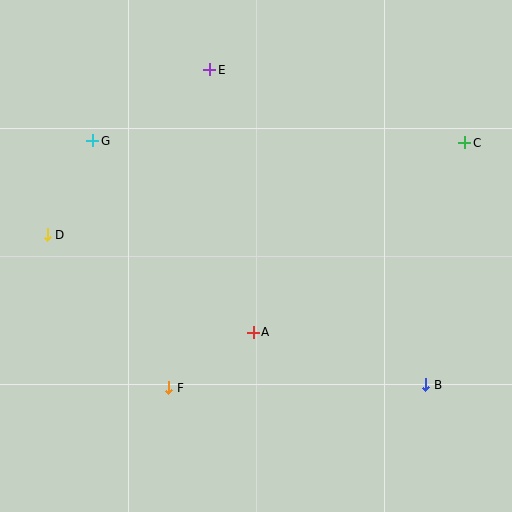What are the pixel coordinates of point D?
Point D is at (47, 235).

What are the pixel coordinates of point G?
Point G is at (93, 141).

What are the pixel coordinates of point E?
Point E is at (210, 70).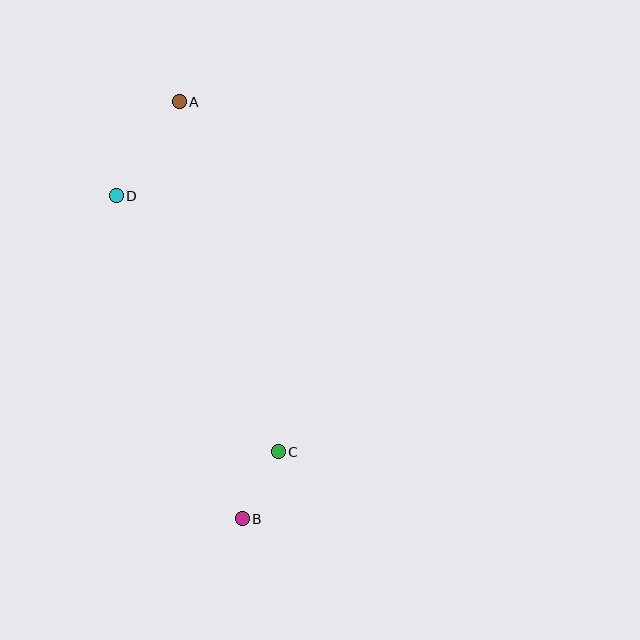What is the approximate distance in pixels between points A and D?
The distance between A and D is approximately 113 pixels.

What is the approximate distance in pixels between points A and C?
The distance between A and C is approximately 363 pixels.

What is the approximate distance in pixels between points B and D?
The distance between B and D is approximately 347 pixels.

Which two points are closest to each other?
Points B and C are closest to each other.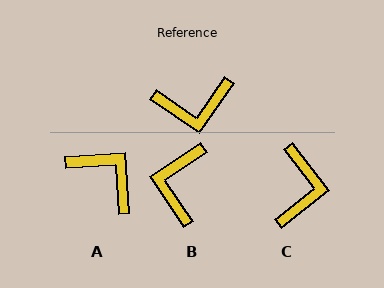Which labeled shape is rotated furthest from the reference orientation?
A, about 128 degrees away.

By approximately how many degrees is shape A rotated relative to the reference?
Approximately 128 degrees counter-clockwise.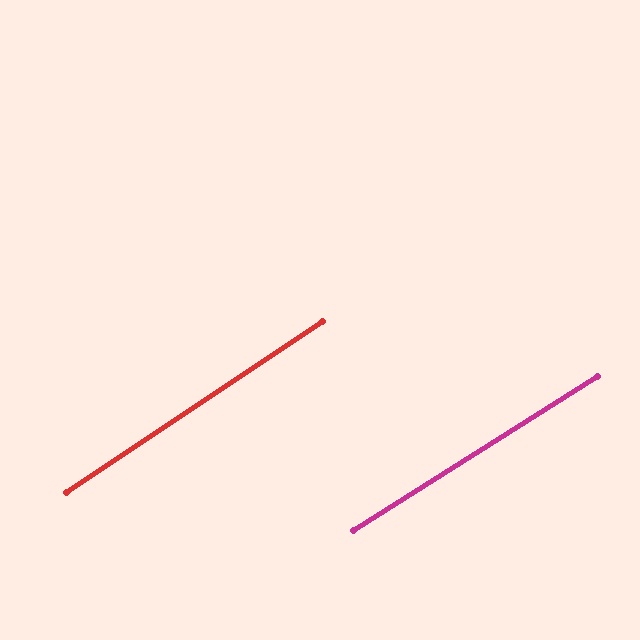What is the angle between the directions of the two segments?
Approximately 1 degree.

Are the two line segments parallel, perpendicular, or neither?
Parallel — their directions differ by only 1.3°.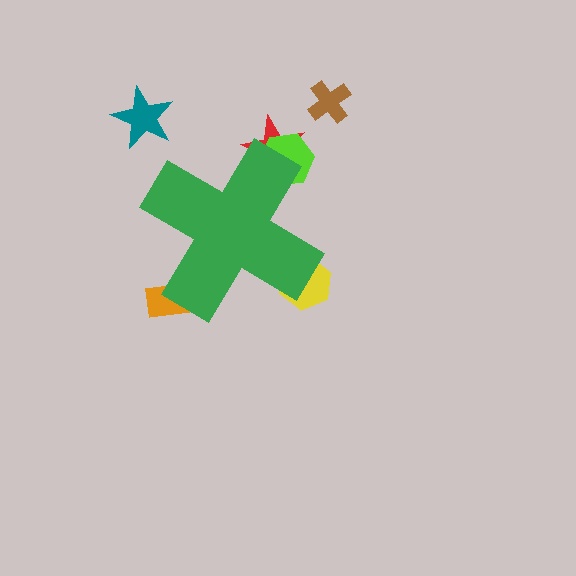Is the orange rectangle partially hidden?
Yes, the orange rectangle is partially hidden behind the green cross.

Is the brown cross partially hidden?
No, the brown cross is fully visible.